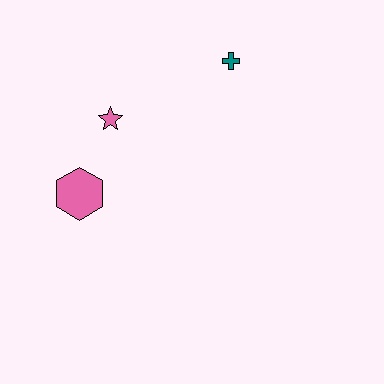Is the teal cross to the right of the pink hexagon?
Yes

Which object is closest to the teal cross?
The pink star is closest to the teal cross.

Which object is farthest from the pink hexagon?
The teal cross is farthest from the pink hexagon.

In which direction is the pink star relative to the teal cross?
The pink star is to the left of the teal cross.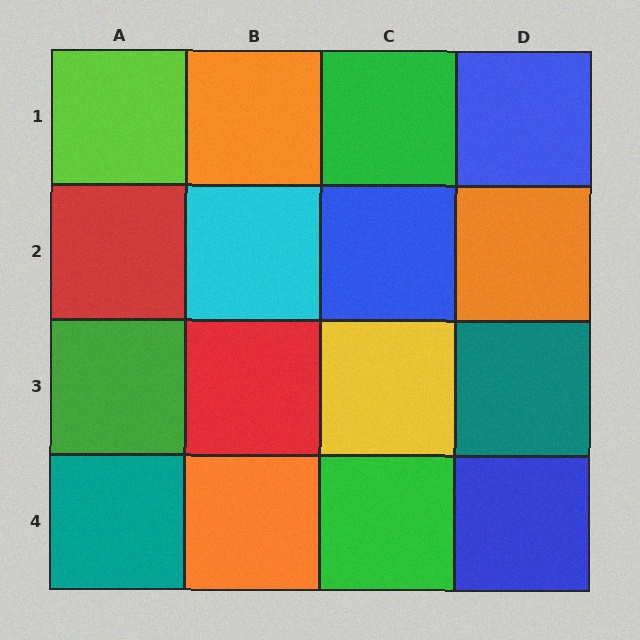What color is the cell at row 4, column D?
Blue.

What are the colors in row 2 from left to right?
Red, cyan, blue, orange.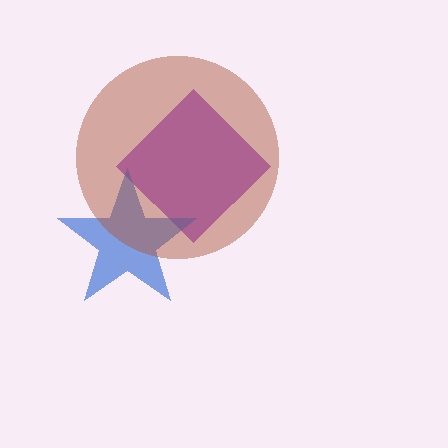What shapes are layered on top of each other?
The layered shapes are: a purple diamond, a blue star, a brown circle.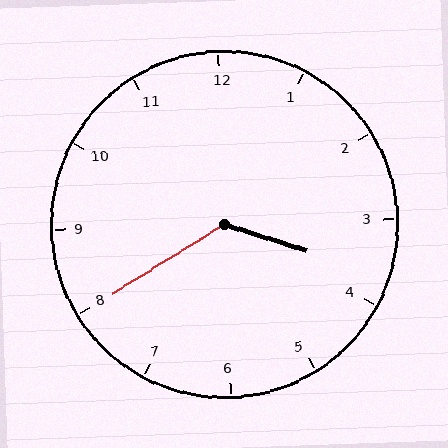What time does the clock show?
3:40.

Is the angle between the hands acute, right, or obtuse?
It is obtuse.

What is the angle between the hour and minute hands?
Approximately 130 degrees.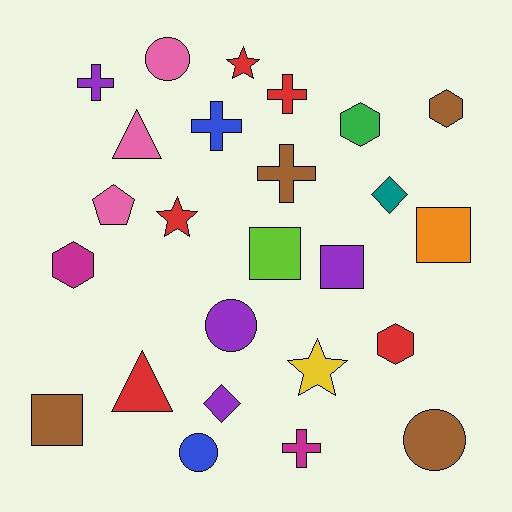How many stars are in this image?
There are 3 stars.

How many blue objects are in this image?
There are 2 blue objects.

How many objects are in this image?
There are 25 objects.